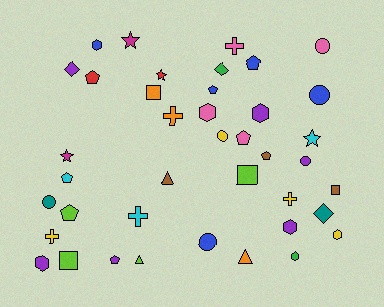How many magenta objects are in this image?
There are 2 magenta objects.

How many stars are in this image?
There are 4 stars.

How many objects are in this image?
There are 40 objects.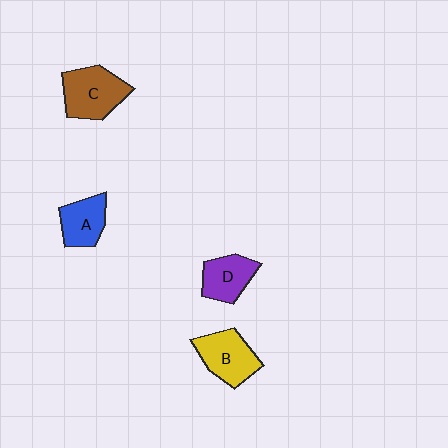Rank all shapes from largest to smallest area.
From largest to smallest: C (brown), B (yellow), D (purple), A (blue).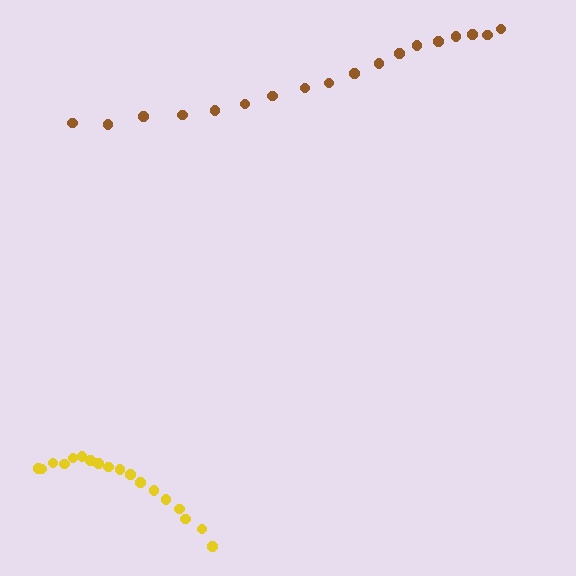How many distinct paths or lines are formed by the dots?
There are 2 distinct paths.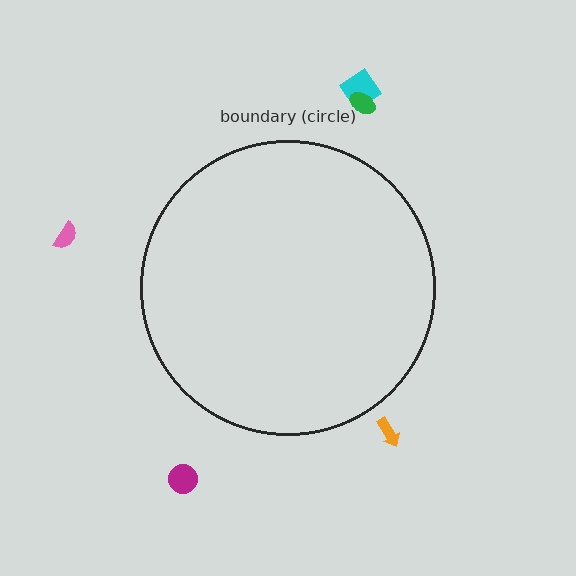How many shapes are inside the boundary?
0 inside, 5 outside.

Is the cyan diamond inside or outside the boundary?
Outside.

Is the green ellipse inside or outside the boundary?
Outside.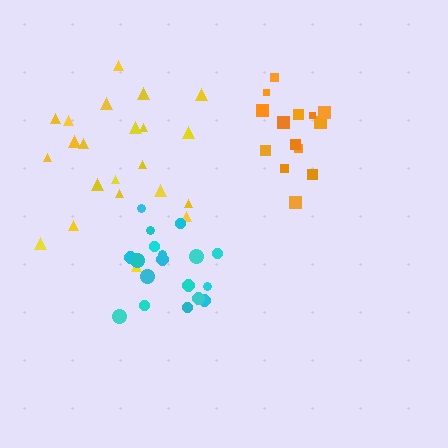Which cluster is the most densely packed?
Cyan.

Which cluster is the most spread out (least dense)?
Yellow.